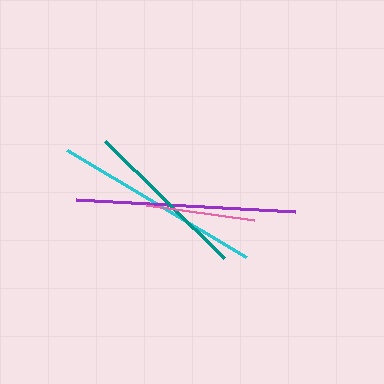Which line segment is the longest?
The purple line is the longest at approximately 219 pixels.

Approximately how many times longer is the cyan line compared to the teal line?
The cyan line is approximately 1.3 times the length of the teal line.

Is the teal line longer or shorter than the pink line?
The teal line is longer than the pink line.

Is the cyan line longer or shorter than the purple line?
The purple line is longer than the cyan line.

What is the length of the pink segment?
The pink segment is approximately 109 pixels long.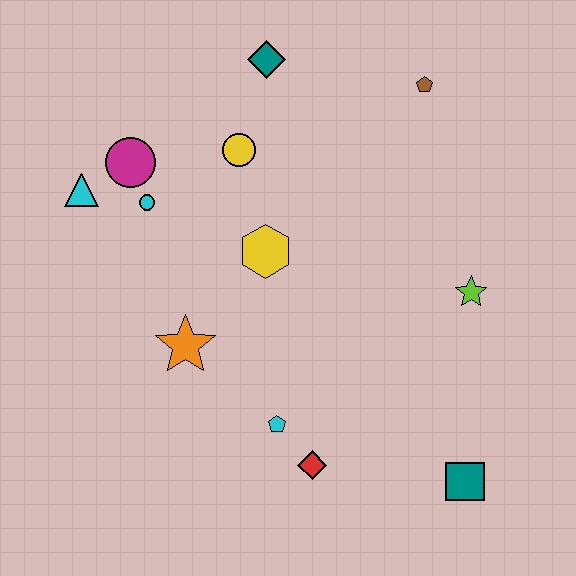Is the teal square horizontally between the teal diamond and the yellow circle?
No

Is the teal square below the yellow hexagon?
Yes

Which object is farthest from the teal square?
The cyan triangle is farthest from the teal square.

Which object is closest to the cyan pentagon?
The red diamond is closest to the cyan pentagon.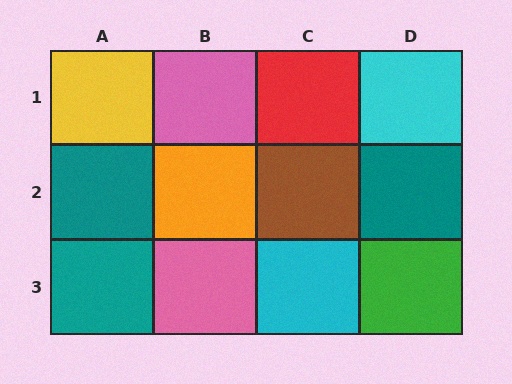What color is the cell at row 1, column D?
Cyan.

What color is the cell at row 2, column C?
Brown.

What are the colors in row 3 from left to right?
Teal, pink, cyan, green.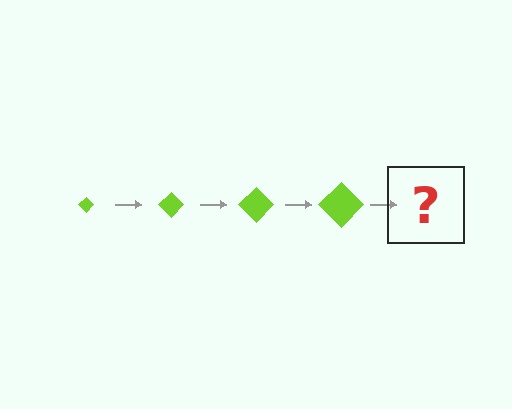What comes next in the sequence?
The next element should be a lime diamond, larger than the previous one.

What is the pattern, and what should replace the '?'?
The pattern is that the diamond gets progressively larger each step. The '?' should be a lime diamond, larger than the previous one.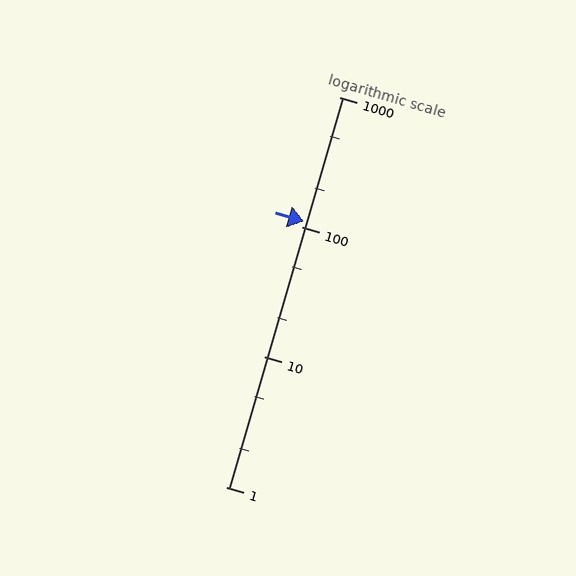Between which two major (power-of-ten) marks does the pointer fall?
The pointer is between 100 and 1000.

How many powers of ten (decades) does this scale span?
The scale spans 3 decades, from 1 to 1000.